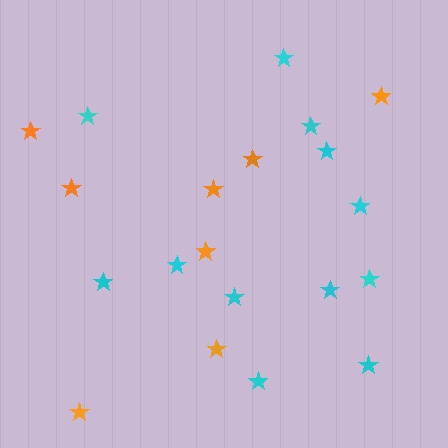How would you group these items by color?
There are 2 groups: one group of cyan stars (12) and one group of orange stars (8).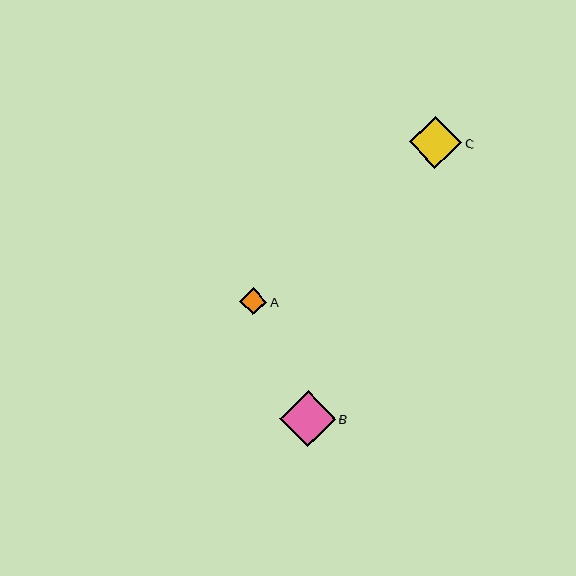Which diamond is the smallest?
Diamond A is the smallest with a size of approximately 27 pixels.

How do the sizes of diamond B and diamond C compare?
Diamond B and diamond C are approximately the same size.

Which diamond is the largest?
Diamond B is the largest with a size of approximately 56 pixels.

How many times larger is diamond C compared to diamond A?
Diamond C is approximately 1.9 times the size of diamond A.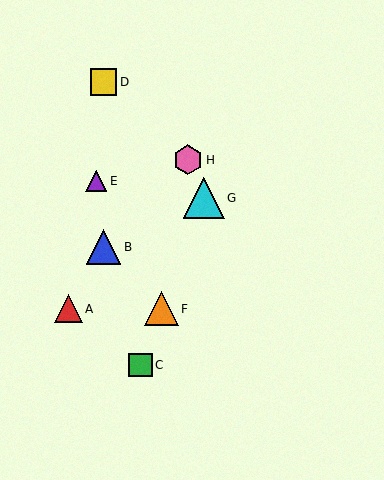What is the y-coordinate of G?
Object G is at y≈198.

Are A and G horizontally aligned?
No, A is at y≈309 and G is at y≈198.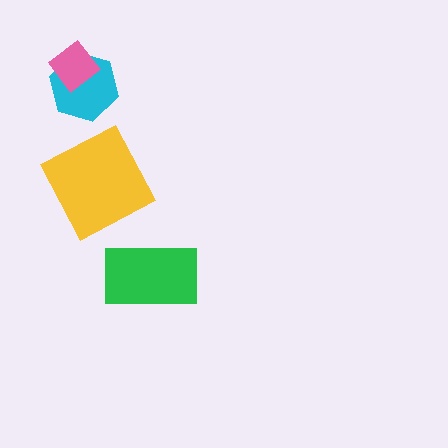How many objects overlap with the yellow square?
0 objects overlap with the yellow square.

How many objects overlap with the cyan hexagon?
1 object overlaps with the cyan hexagon.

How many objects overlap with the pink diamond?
1 object overlaps with the pink diamond.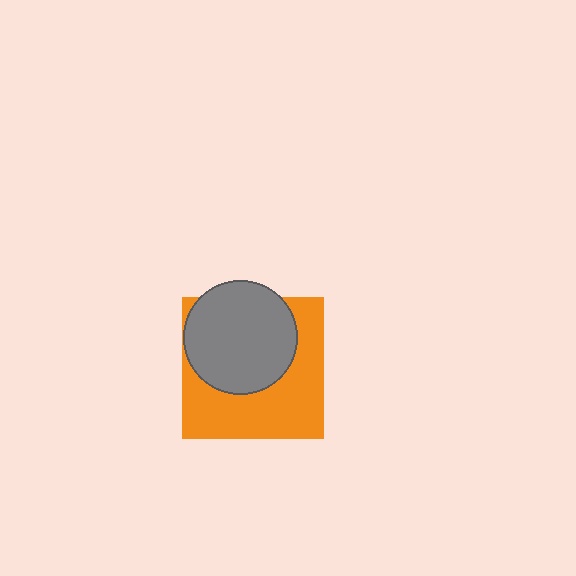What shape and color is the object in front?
The object in front is a gray circle.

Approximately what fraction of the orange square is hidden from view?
Roughly 46% of the orange square is hidden behind the gray circle.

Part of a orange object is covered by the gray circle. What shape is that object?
It is a square.